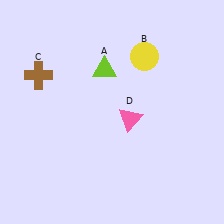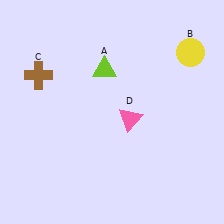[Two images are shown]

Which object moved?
The yellow circle (B) moved right.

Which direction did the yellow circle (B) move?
The yellow circle (B) moved right.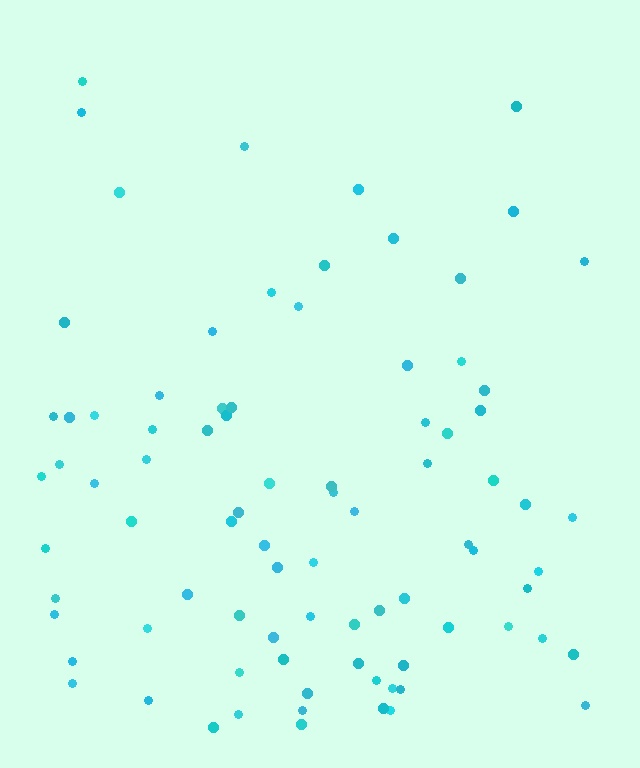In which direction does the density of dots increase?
From top to bottom, with the bottom side densest.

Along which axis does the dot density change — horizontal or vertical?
Vertical.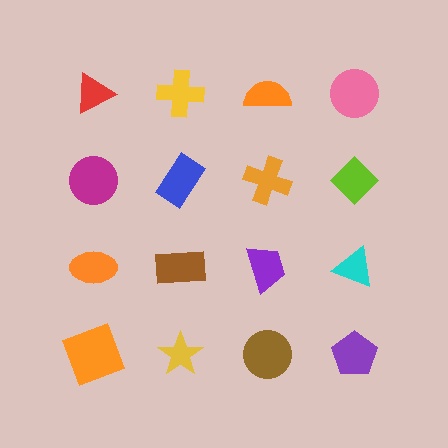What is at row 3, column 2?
A brown rectangle.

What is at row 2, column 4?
A lime diamond.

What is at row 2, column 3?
An orange cross.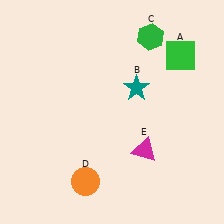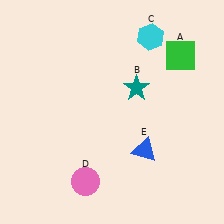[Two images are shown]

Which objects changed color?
C changed from green to cyan. D changed from orange to pink. E changed from magenta to blue.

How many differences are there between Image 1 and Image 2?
There are 3 differences between the two images.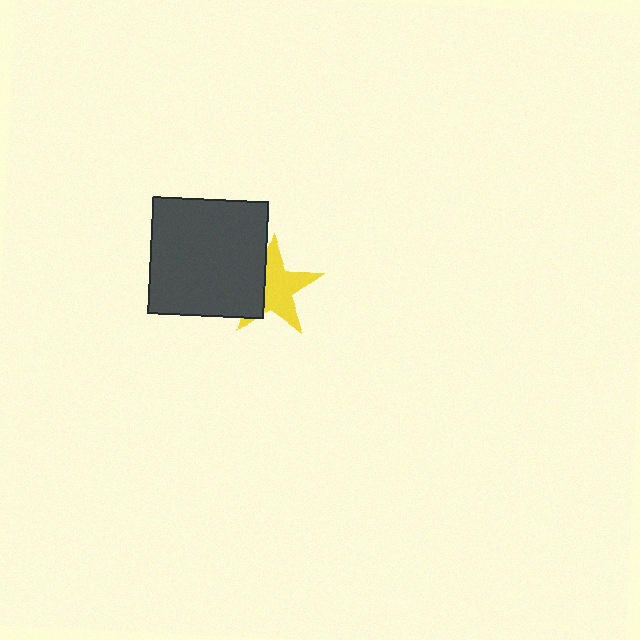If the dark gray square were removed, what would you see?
You would see the complete yellow star.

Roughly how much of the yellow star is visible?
Most of it is visible (roughly 66%).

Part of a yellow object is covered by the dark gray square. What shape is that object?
It is a star.